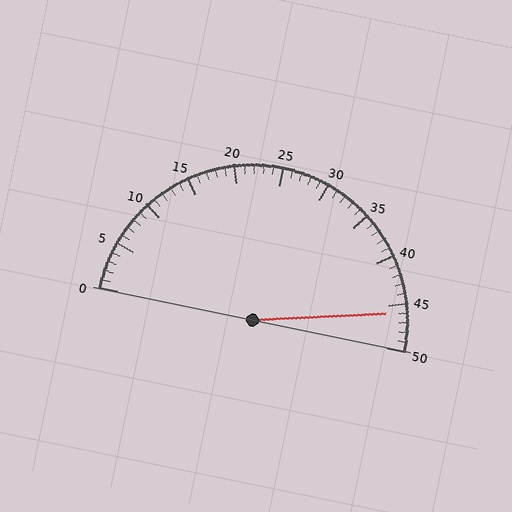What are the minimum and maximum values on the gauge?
The gauge ranges from 0 to 50.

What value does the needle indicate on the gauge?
The needle indicates approximately 46.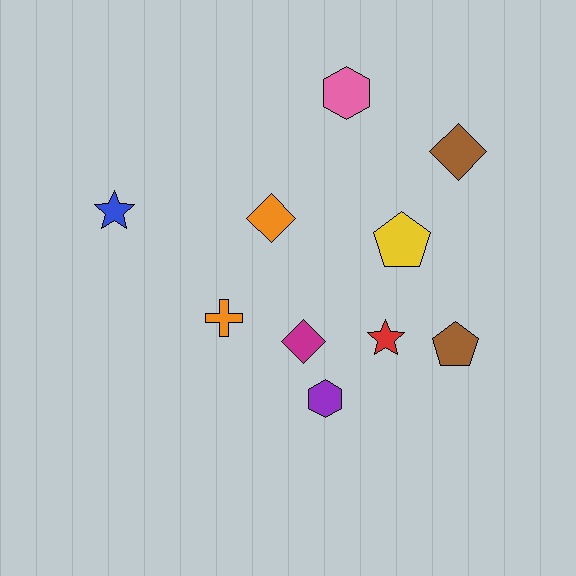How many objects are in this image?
There are 10 objects.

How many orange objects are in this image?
There are 2 orange objects.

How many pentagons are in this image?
There are 2 pentagons.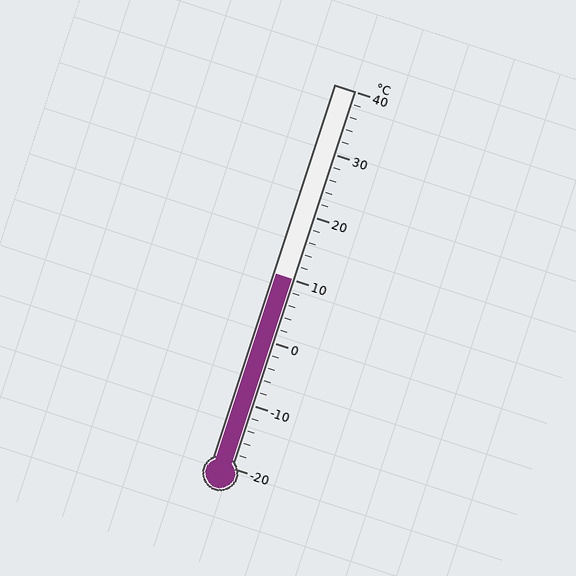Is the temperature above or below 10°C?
The temperature is at 10°C.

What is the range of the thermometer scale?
The thermometer scale ranges from -20°C to 40°C.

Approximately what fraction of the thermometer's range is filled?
The thermometer is filled to approximately 50% of its range.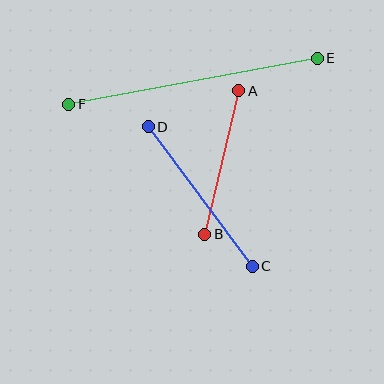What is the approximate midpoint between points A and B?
The midpoint is at approximately (222, 163) pixels.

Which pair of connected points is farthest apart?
Points E and F are farthest apart.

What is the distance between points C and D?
The distance is approximately 174 pixels.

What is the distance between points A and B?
The distance is approximately 148 pixels.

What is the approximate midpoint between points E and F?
The midpoint is at approximately (193, 81) pixels.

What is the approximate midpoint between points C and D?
The midpoint is at approximately (200, 196) pixels.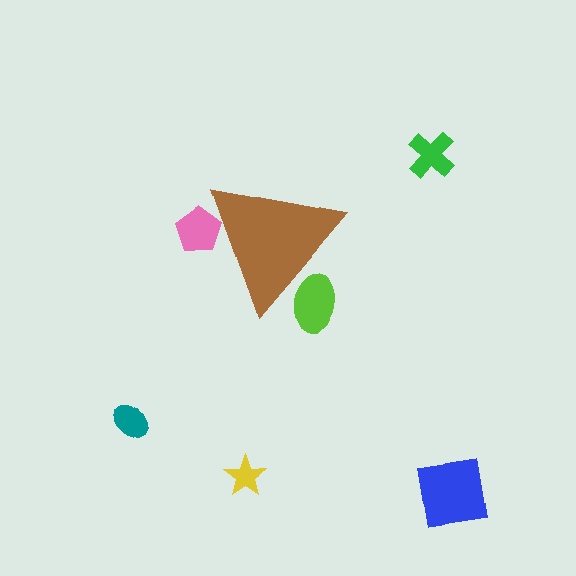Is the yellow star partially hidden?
No, the yellow star is fully visible.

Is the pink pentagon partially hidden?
Yes, the pink pentagon is partially hidden behind the brown triangle.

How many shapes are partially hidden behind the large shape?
2 shapes are partially hidden.